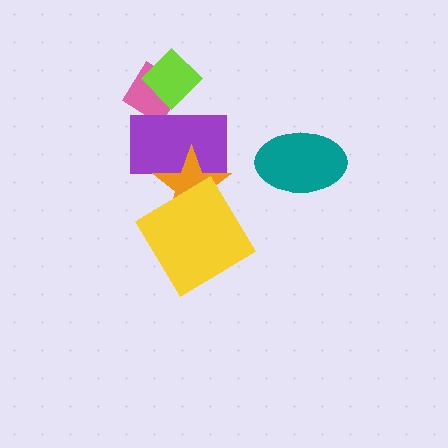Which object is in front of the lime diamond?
The purple rectangle is in front of the lime diamond.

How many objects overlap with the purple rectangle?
3 objects overlap with the purple rectangle.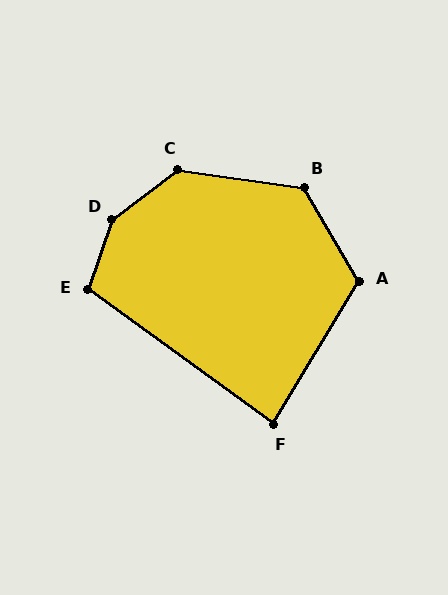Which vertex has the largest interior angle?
D, at approximately 147 degrees.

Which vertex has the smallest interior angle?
F, at approximately 85 degrees.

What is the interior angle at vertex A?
Approximately 119 degrees (obtuse).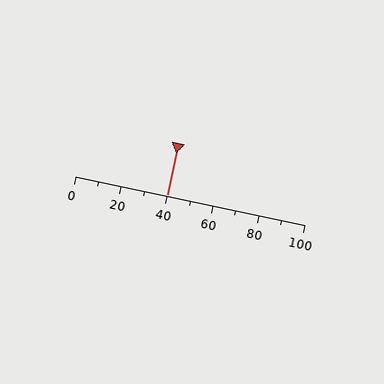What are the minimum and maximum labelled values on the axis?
The axis runs from 0 to 100.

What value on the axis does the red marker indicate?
The marker indicates approximately 40.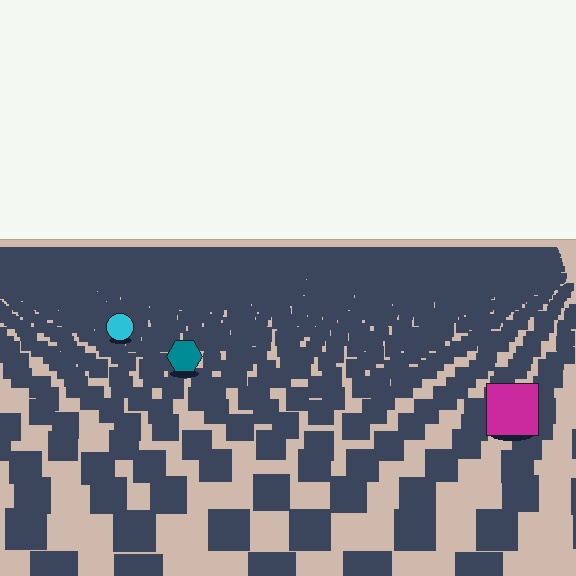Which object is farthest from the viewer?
The cyan circle is farthest from the viewer. It appears smaller and the ground texture around it is denser.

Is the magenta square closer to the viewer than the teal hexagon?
Yes. The magenta square is closer — you can tell from the texture gradient: the ground texture is coarser near it.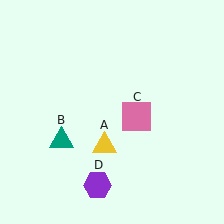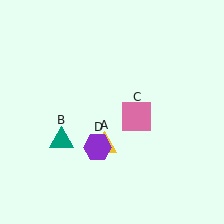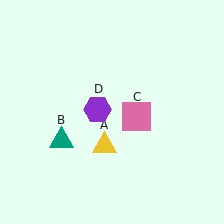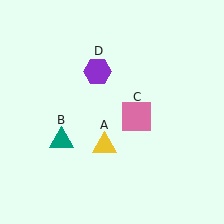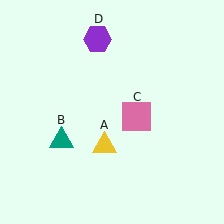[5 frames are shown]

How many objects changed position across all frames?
1 object changed position: purple hexagon (object D).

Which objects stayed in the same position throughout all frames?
Yellow triangle (object A) and teal triangle (object B) and pink square (object C) remained stationary.